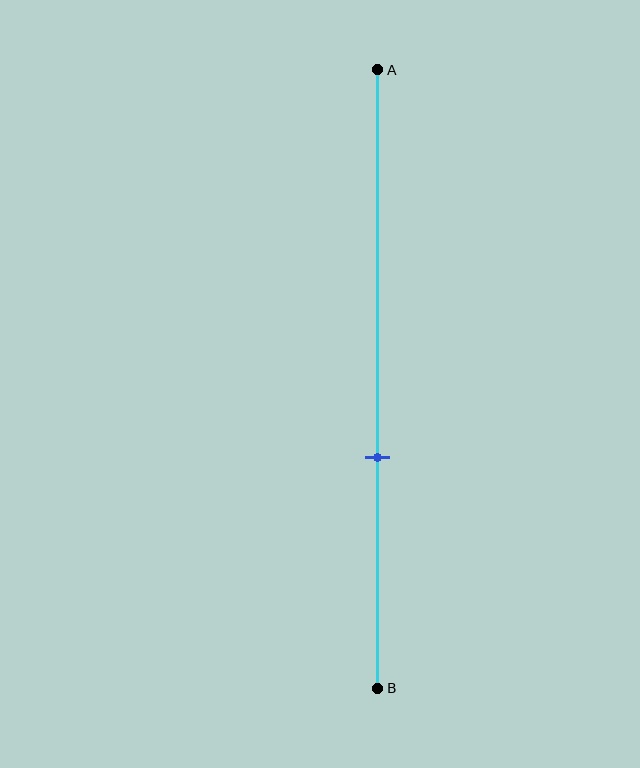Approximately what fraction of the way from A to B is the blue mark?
The blue mark is approximately 65% of the way from A to B.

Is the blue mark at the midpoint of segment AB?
No, the mark is at about 65% from A, not at the 50% midpoint.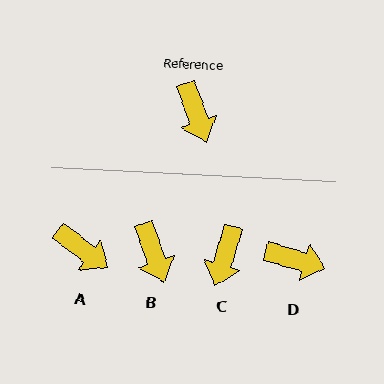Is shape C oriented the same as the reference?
No, it is off by about 37 degrees.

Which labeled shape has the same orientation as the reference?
B.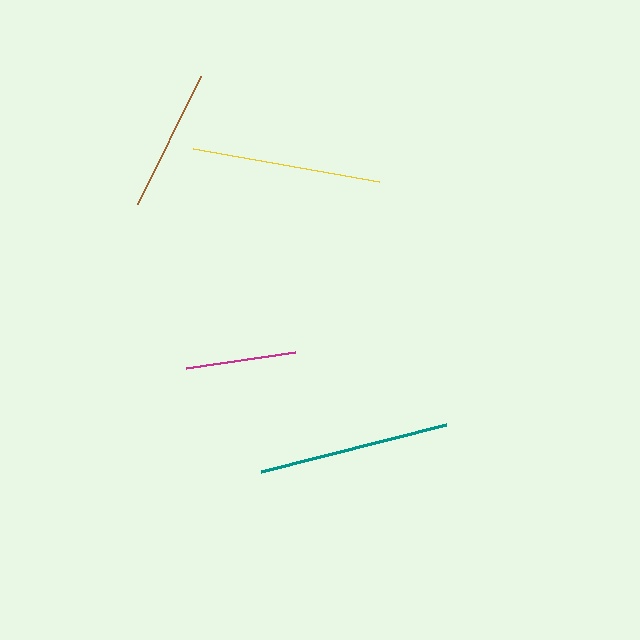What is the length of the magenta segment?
The magenta segment is approximately 110 pixels long.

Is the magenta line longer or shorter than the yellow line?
The yellow line is longer than the magenta line.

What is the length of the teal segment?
The teal segment is approximately 190 pixels long.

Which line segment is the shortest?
The magenta line is the shortest at approximately 110 pixels.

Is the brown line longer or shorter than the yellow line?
The yellow line is longer than the brown line.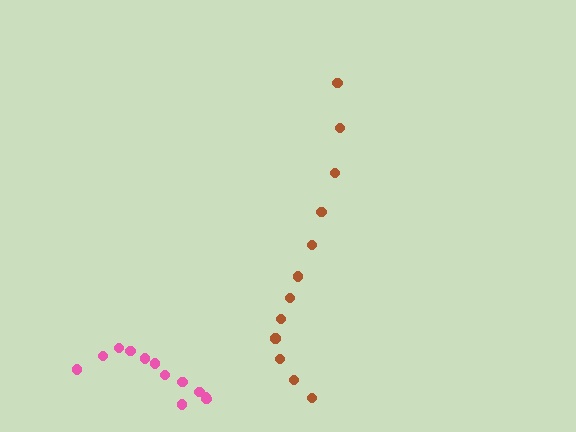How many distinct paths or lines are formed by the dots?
There are 2 distinct paths.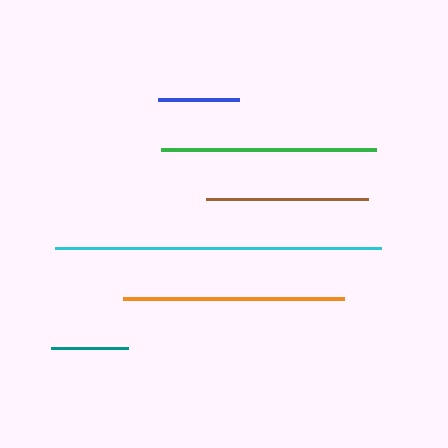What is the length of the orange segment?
The orange segment is approximately 221 pixels long.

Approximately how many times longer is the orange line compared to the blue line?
The orange line is approximately 2.7 times the length of the blue line.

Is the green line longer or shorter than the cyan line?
The cyan line is longer than the green line.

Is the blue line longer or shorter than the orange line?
The orange line is longer than the blue line.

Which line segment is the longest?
The cyan line is the longest at approximately 326 pixels.